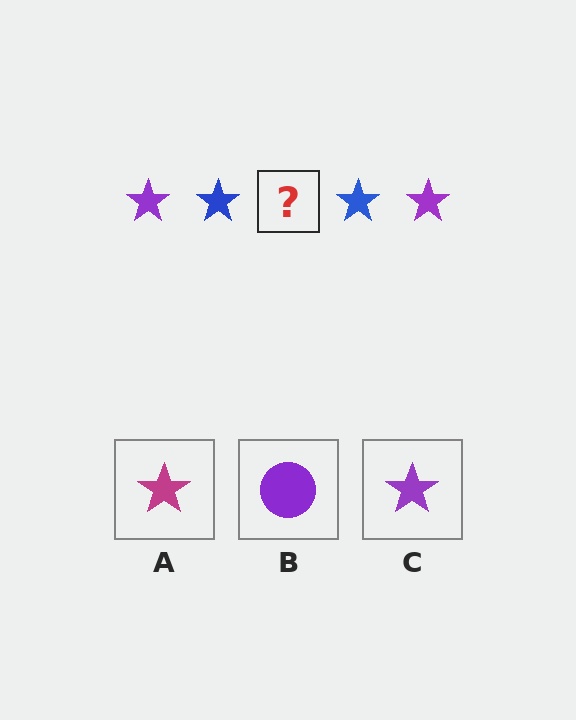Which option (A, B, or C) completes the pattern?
C.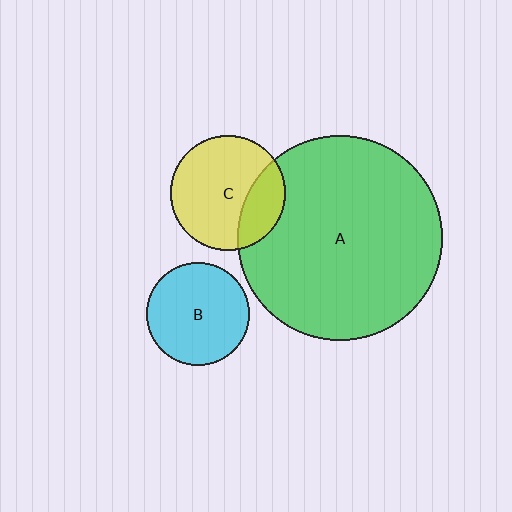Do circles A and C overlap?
Yes.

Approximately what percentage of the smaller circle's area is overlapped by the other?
Approximately 25%.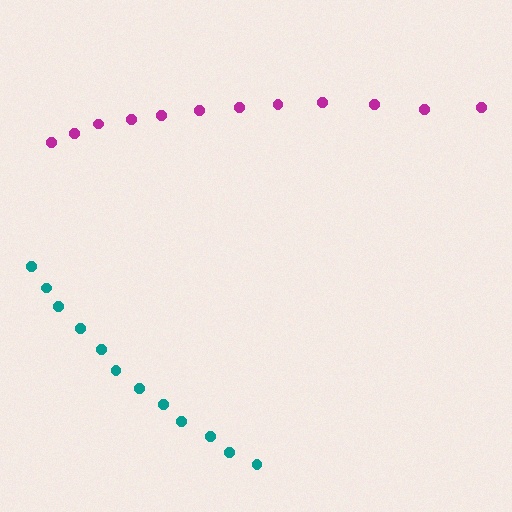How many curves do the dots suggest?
There are 2 distinct paths.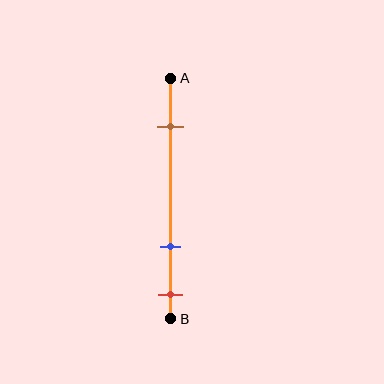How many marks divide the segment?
There are 3 marks dividing the segment.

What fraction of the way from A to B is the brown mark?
The brown mark is approximately 20% (0.2) of the way from A to B.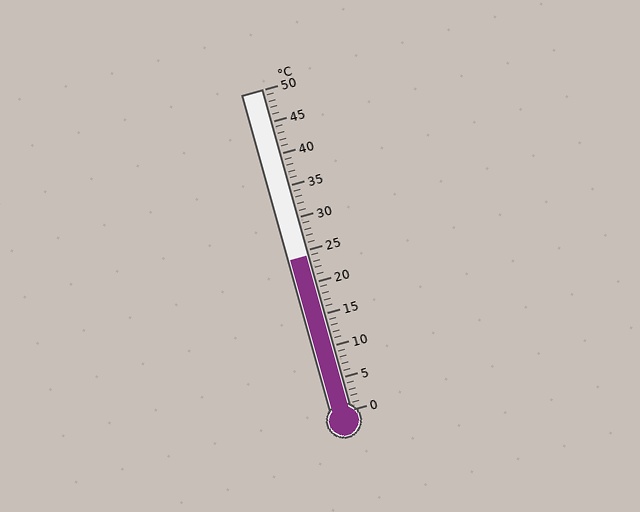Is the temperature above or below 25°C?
The temperature is below 25°C.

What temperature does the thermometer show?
The thermometer shows approximately 24°C.